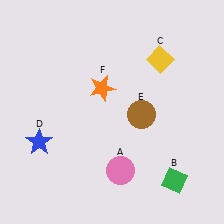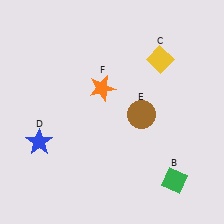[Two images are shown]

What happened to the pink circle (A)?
The pink circle (A) was removed in Image 2. It was in the bottom-right area of Image 1.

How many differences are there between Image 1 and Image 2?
There is 1 difference between the two images.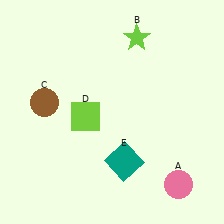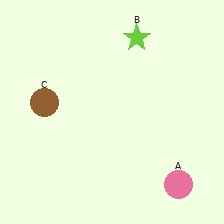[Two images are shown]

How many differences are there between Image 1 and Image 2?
There are 2 differences between the two images.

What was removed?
The lime square (D), the teal square (E) were removed in Image 2.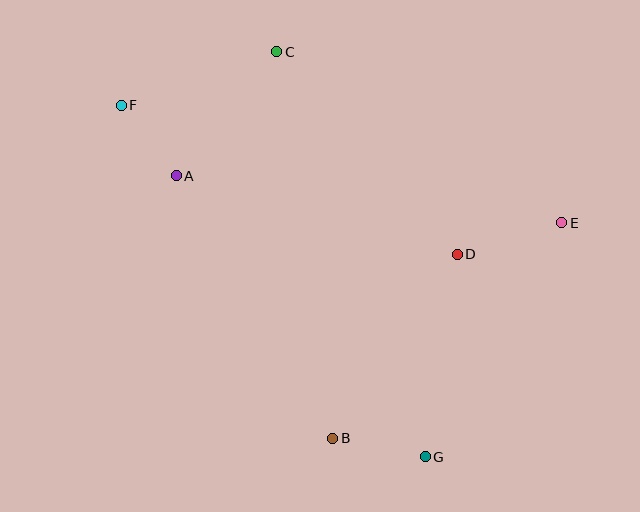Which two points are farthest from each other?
Points F and G are farthest from each other.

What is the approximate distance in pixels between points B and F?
The distance between B and F is approximately 395 pixels.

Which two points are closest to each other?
Points A and F are closest to each other.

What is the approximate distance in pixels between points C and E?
The distance between C and E is approximately 332 pixels.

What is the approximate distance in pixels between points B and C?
The distance between B and C is approximately 391 pixels.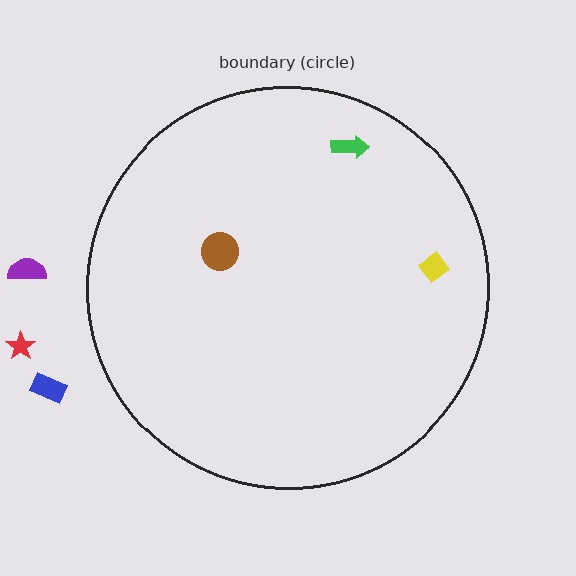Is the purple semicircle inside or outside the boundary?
Outside.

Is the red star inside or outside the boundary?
Outside.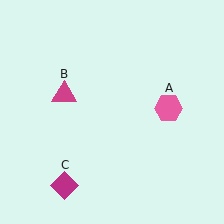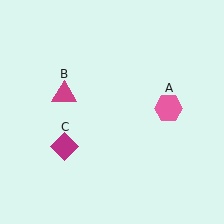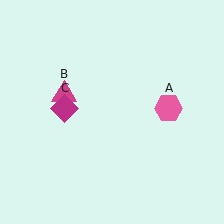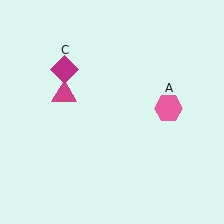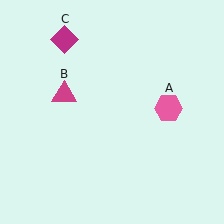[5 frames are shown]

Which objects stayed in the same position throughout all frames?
Pink hexagon (object A) and magenta triangle (object B) remained stationary.